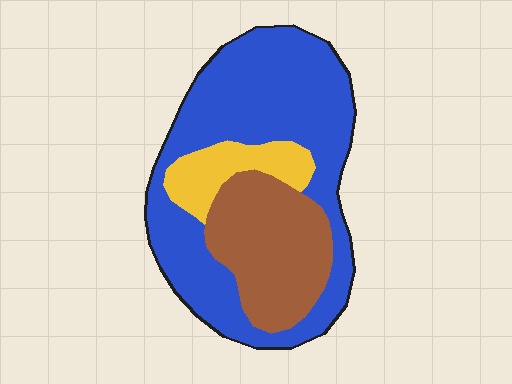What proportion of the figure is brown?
Brown covers 28% of the figure.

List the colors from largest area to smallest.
From largest to smallest: blue, brown, yellow.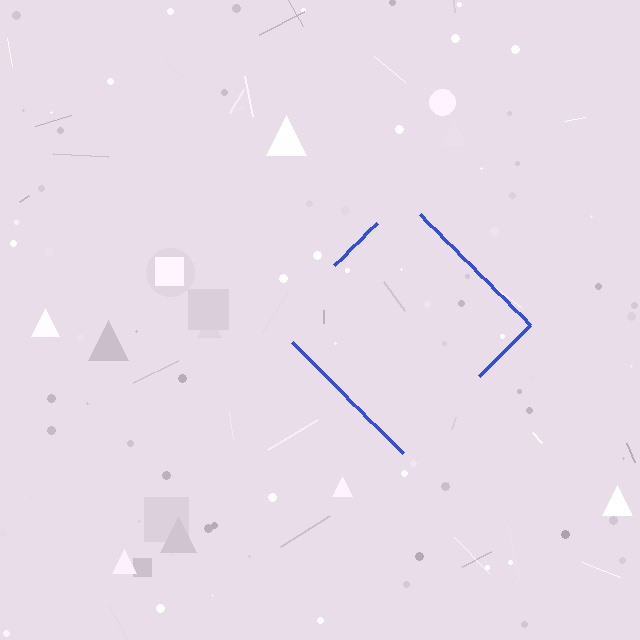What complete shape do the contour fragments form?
The contour fragments form a diamond.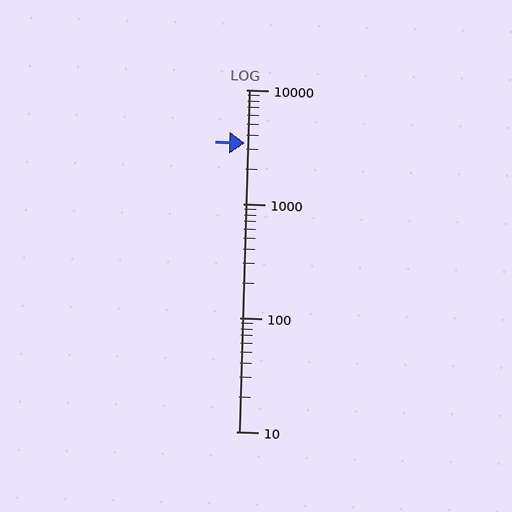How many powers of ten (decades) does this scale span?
The scale spans 3 decades, from 10 to 10000.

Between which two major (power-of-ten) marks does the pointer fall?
The pointer is between 1000 and 10000.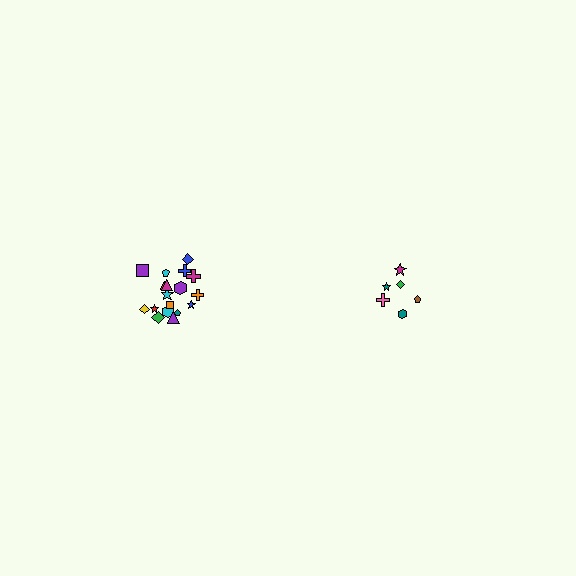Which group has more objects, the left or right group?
The left group.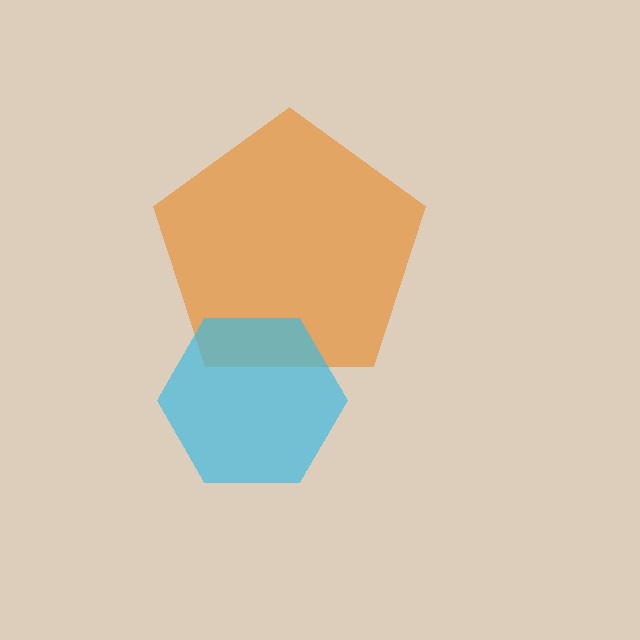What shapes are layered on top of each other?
The layered shapes are: an orange pentagon, a cyan hexagon.